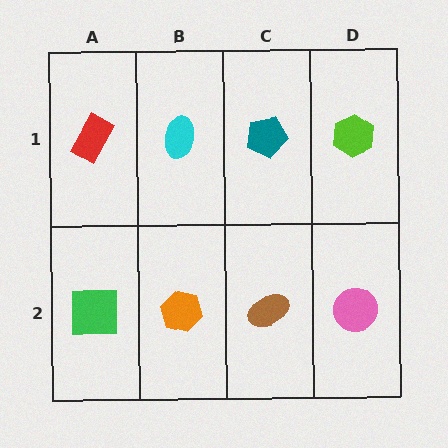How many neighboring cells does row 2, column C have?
3.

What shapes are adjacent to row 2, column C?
A teal pentagon (row 1, column C), an orange hexagon (row 2, column B), a pink circle (row 2, column D).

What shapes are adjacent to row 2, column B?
A cyan ellipse (row 1, column B), a green square (row 2, column A), a brown ellipse (row 2, column C).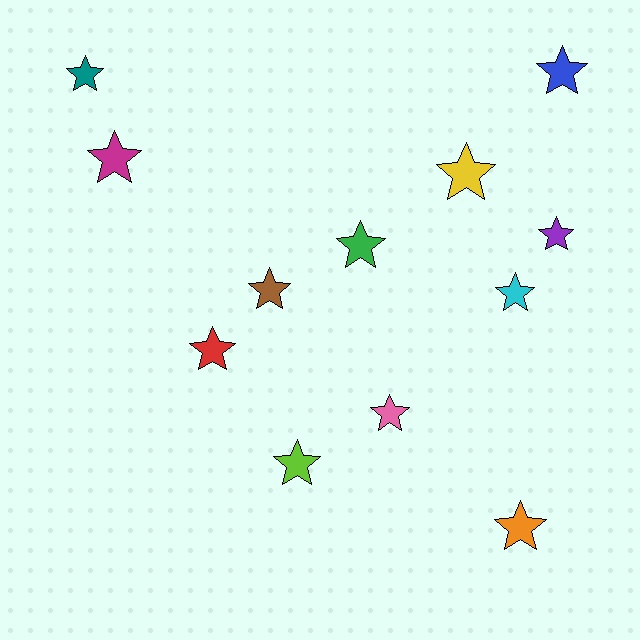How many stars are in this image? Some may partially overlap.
There are 12 stars.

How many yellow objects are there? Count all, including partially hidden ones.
There is 1 yellow object.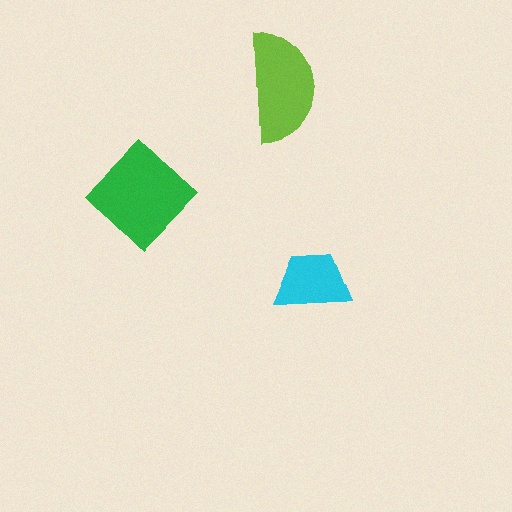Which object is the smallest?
The cyan trapezoid.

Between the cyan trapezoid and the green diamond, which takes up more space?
The green diamond.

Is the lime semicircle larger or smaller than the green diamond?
Smaller.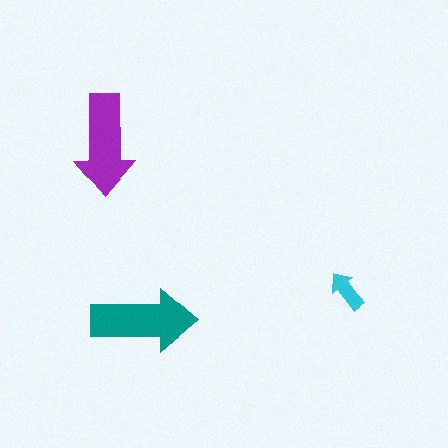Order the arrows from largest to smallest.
the teal one, the purple one, the cyan one.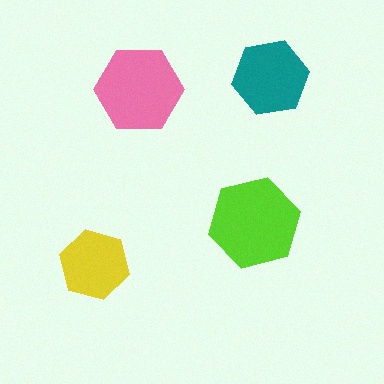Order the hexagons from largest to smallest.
the lime one, the pink one, the teal one, the yellow one.